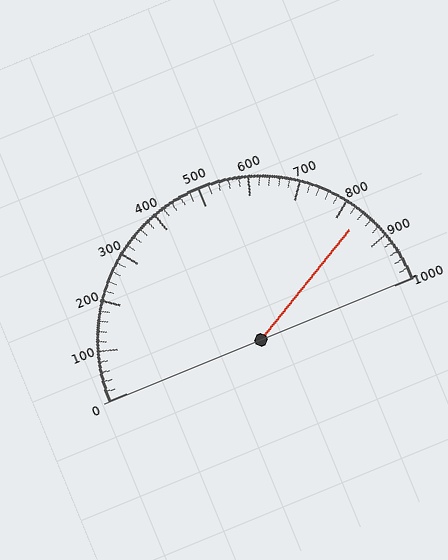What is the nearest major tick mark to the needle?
The nearest major tick mark is 800.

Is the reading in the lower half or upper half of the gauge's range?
The reading is in the upper half of the range (0 to 1000).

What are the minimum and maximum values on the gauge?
The gauge ranges from 0 to 1000.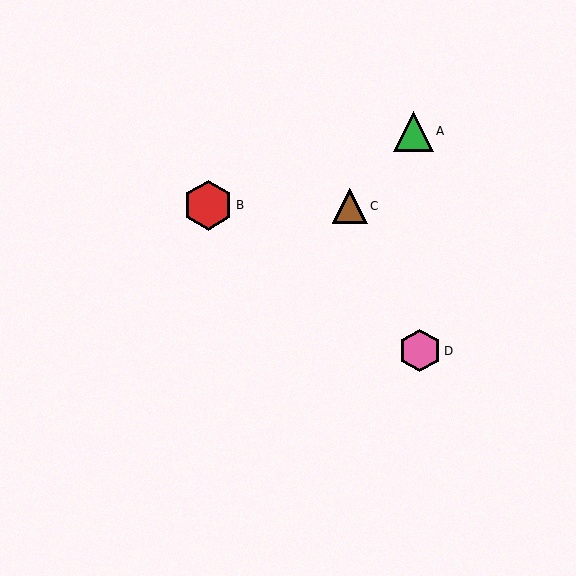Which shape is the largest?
The red hexagon (labeled B) is the largest.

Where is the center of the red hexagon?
The center of the red hexagon is at (208, 205).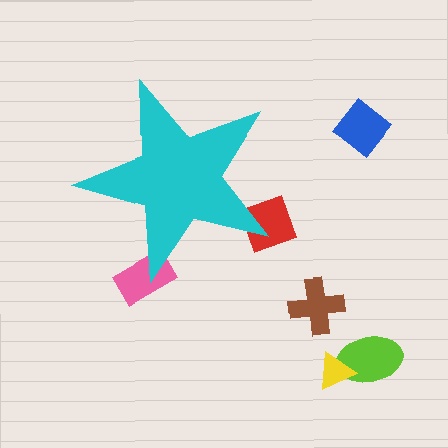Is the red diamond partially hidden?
Yes, the red diamond is partially hidden behind the cyan star.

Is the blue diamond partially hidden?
No, the blue diamond is fully visible.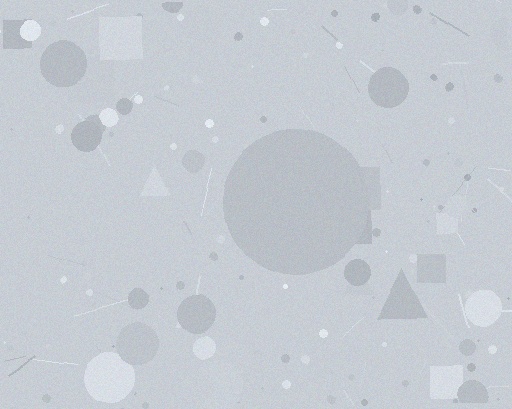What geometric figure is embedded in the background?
A circle is embedded in the background.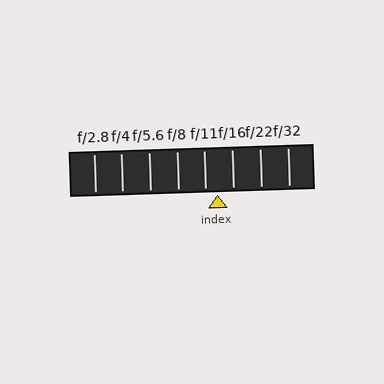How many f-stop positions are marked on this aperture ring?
There are 8 f-stop positions marked.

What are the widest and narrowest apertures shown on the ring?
The widest aperture shown is f/2.8 and the narrowest is f/32.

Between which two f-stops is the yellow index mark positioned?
The index mark is between f/11 and f/16.